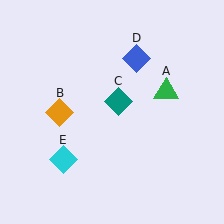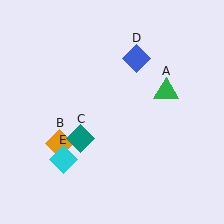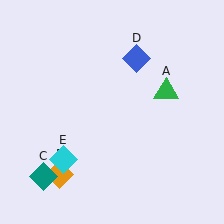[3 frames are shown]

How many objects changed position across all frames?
2 objects changed position: orange diamond (object B), teal diamond (object C).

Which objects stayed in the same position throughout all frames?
Green triangle (object A) and blue diamond (object D) and cyan diamond (object E) remained stationary.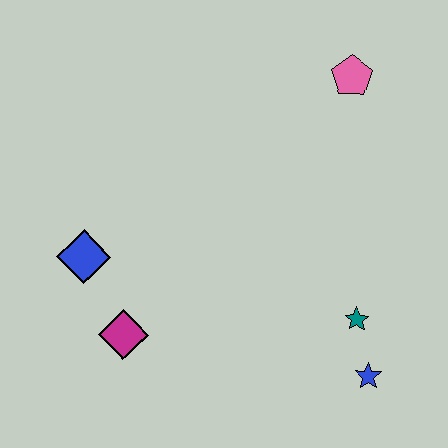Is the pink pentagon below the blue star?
No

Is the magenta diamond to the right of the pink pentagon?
No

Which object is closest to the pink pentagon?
The teal star is closest to the pink pentagon.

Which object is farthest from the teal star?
The blue diamond is farthest from the teal star.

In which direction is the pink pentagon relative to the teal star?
The pink pentagon is above the teal star.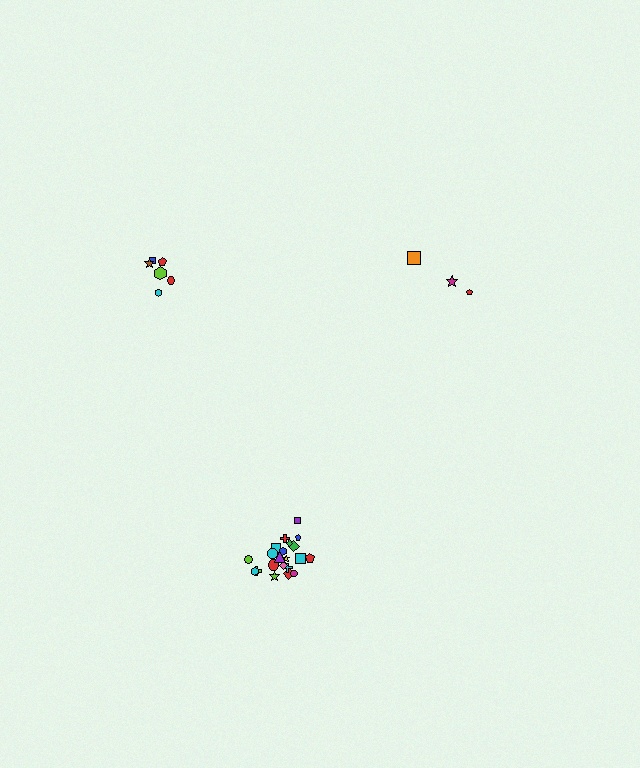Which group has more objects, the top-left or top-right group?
The top-left group.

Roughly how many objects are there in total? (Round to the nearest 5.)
Roughly 30 objects in total.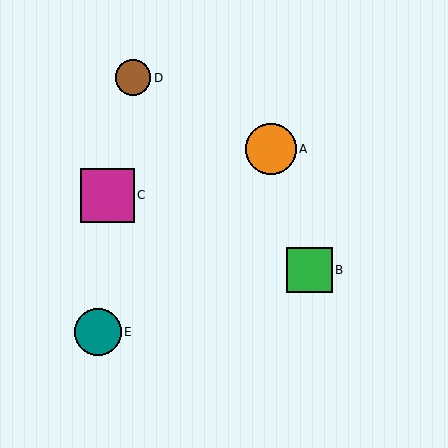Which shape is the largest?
The magenta square (labeled C) is the largest.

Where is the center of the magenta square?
The center of the magenta square is at (108, 195).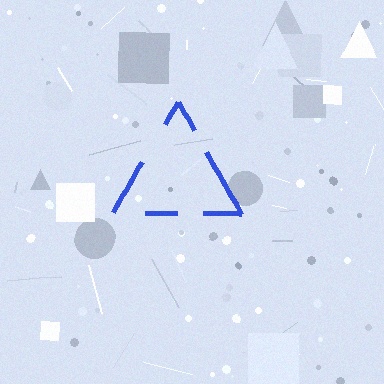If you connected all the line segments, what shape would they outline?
They would outline a triangle.